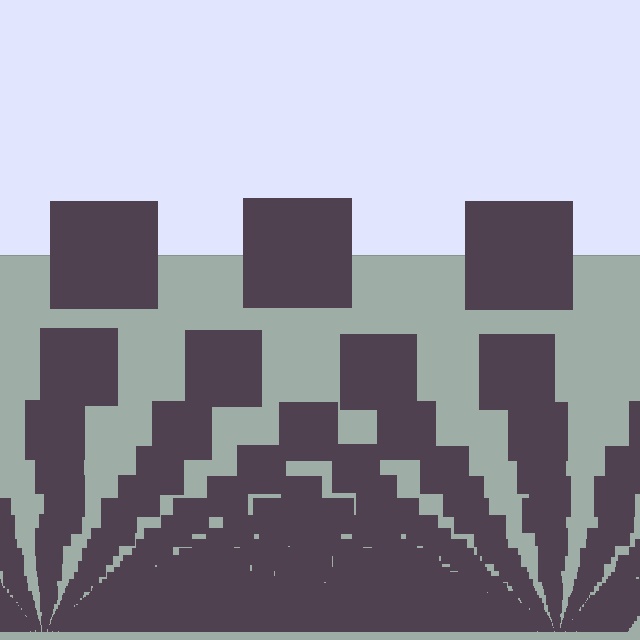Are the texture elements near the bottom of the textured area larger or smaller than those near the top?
Smaller. The gradient is inverted — elements near the bottom are smaller and denser.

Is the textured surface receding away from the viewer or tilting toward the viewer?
The surface appears to tilt toward the viewer. Texture elements get larger and sparser toward the top.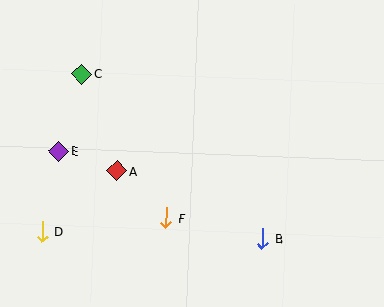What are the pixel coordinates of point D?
Point D is at (42, 231).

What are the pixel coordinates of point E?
Point E is at (59, 151).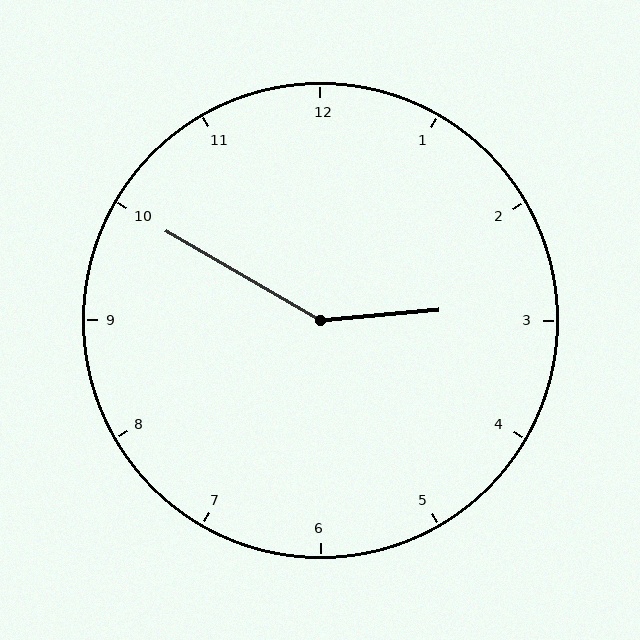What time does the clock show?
2:50.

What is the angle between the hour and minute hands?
Approximately 145 degrees.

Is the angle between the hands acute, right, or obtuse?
It is obtuse.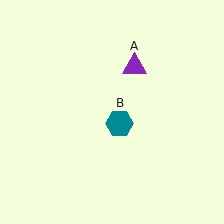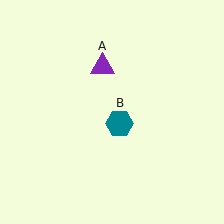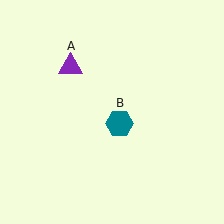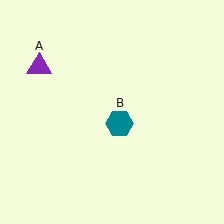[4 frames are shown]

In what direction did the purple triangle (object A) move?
The purple triangle (object A) moved left.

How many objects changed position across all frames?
1 object changed position: purple triangle (object A).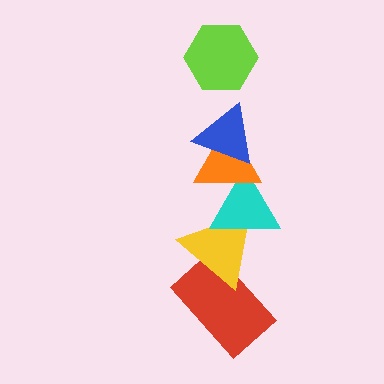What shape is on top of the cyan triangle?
The orange triangle is on top of the cyan triangle.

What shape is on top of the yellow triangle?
The cyan triangle is on top of the yellow triangle.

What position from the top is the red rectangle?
The red rectangle is 6th from the top.